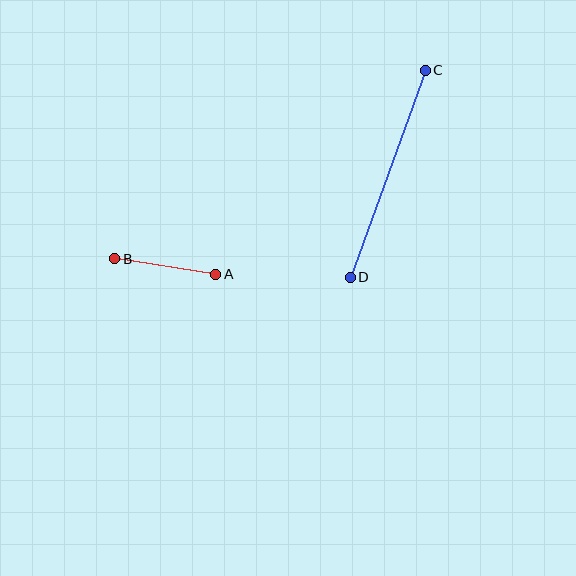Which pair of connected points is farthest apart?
Points C and D are farthest apart.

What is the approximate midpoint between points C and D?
The midpoint is at approximately (388, 174) pixels.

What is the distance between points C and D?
The distance is approximately 220 pixels.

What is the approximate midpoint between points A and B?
The midpoint is at approximately (165, 267) pixels.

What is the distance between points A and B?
The distance is approximately 103 pixels.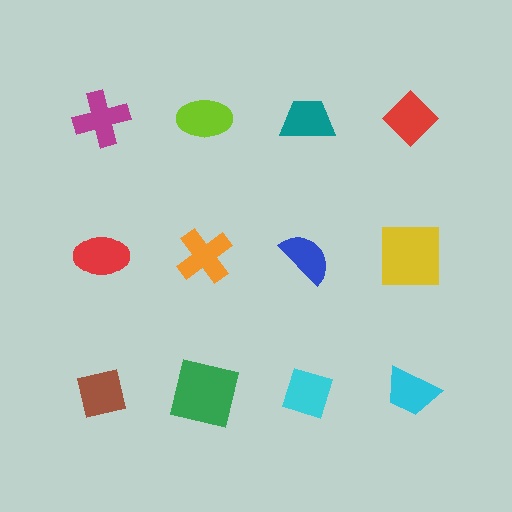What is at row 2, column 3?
A blue semicircle.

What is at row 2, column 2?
An orange cross.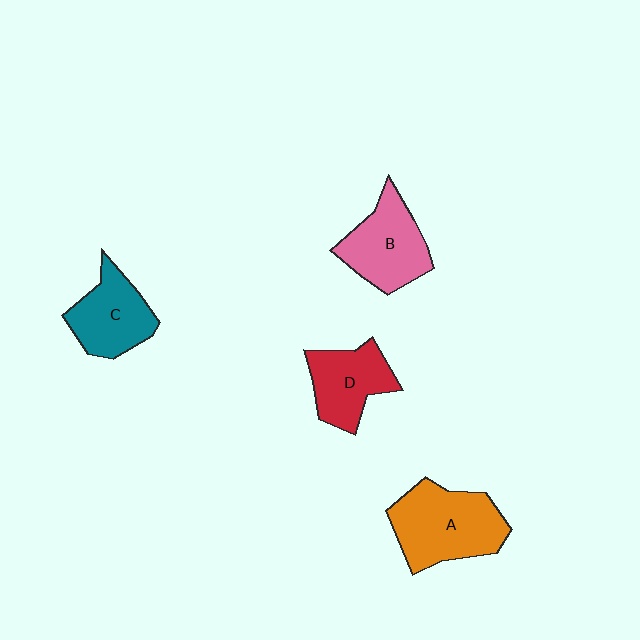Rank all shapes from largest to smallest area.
From largest to smallest: A (orange), B (pink), C (teal), D (red).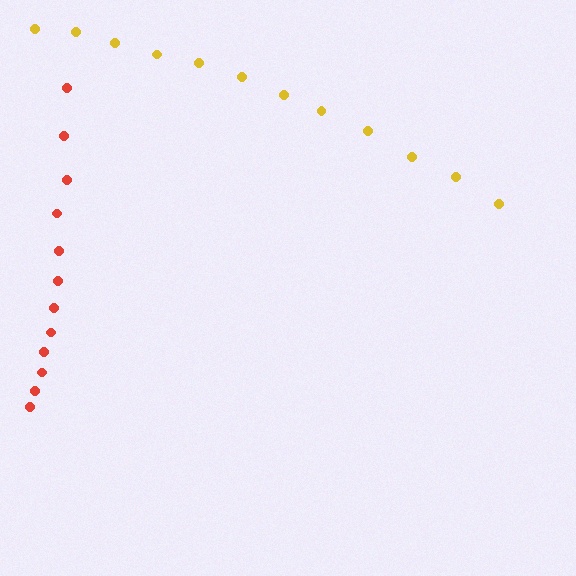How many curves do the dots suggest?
There are 2 distinct paths.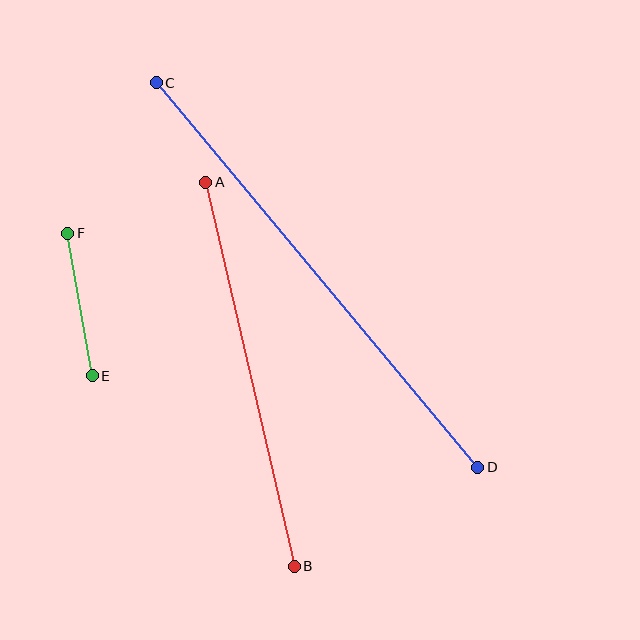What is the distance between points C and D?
The distance is approximately 501 pixels.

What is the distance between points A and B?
The distance is approximately 394 pixels.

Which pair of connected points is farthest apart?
Points C and D are farthest apart.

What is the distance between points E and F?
The distance is approximately 144 pixels.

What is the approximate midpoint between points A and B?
The midpoint is at approximately (250, 374) pixels.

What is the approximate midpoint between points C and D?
The midpoint is at approximately (317, 275) pixels.